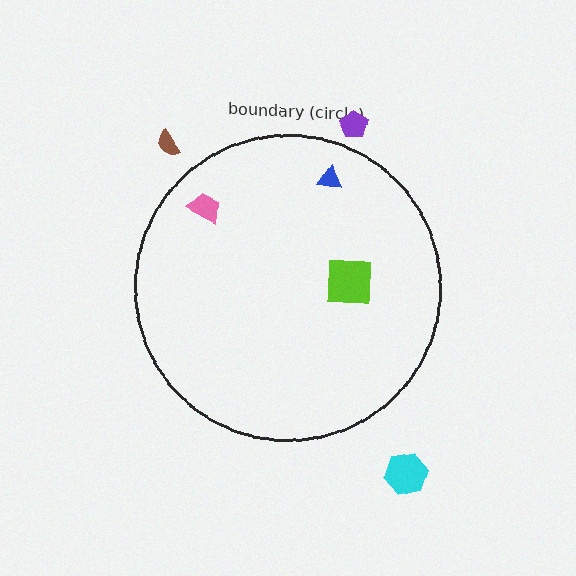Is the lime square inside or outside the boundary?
Inside.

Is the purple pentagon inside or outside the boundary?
Outside.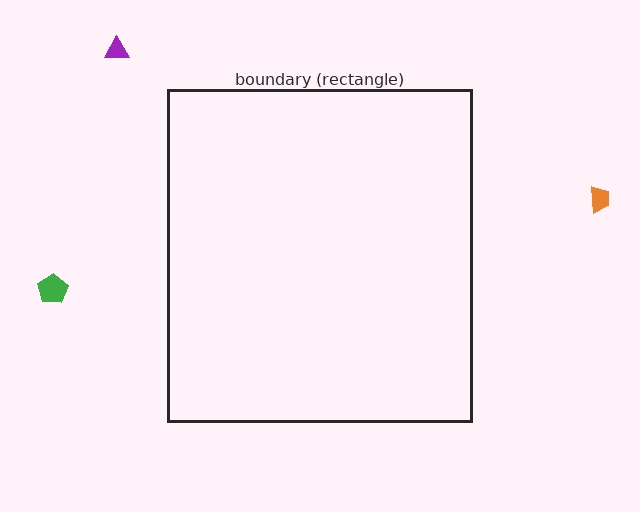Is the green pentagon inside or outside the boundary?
Outside.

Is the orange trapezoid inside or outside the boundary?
Outside.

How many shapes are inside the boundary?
0 inside, 3 outside.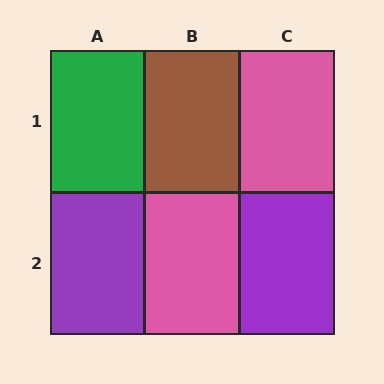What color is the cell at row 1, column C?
Pink.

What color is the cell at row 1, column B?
Brown.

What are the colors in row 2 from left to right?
Purple, pink, purple.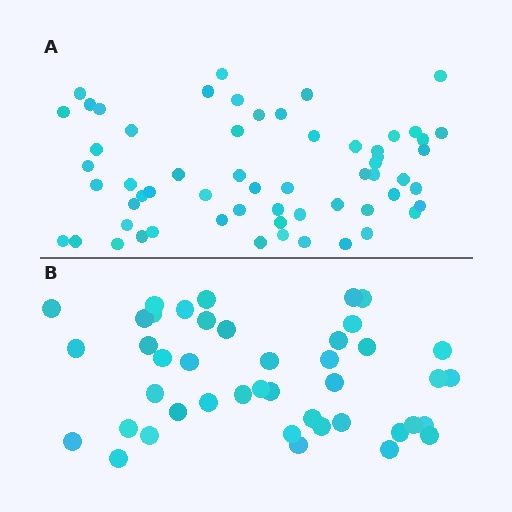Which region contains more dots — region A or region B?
Region A (the top region) has more dots.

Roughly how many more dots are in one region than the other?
Region A has approximately 15 more dots than region B.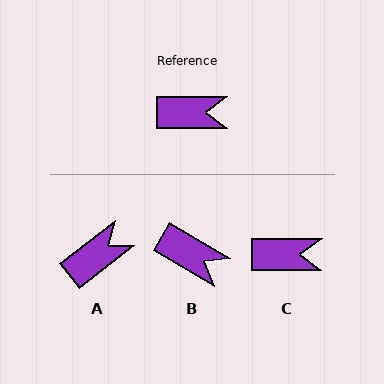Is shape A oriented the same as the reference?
No, it is off by about 39 degrees.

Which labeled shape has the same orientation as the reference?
C.